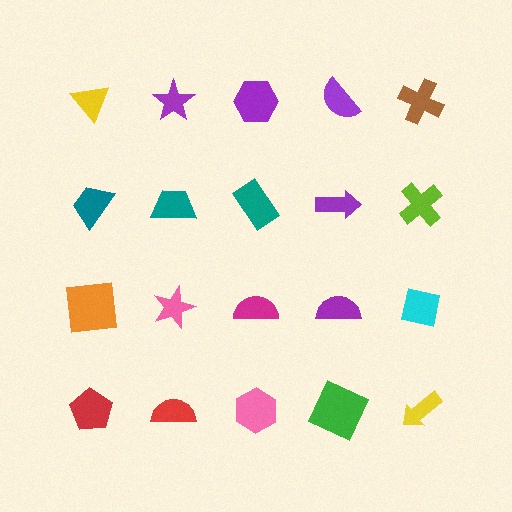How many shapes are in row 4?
5 shapes.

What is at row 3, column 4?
A purple semicircle.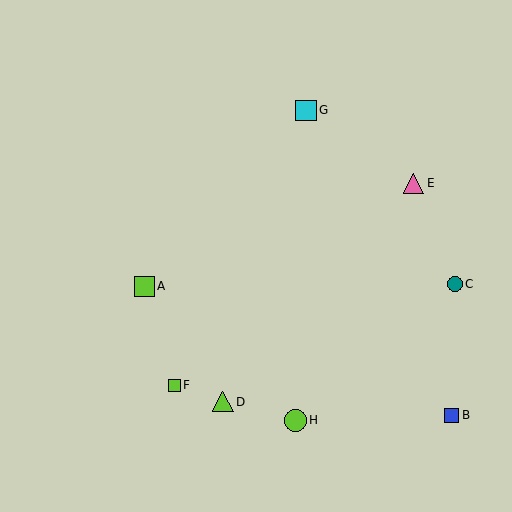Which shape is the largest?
The lime circle (labeled H) is the largest.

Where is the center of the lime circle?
The center of the lime circle is at (295, 420).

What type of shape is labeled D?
Shape D is a lime triangle.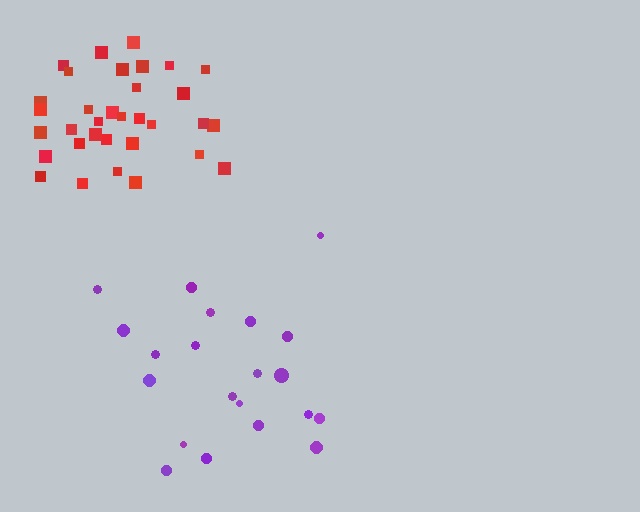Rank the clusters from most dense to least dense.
red, purple.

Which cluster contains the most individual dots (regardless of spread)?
Red (33).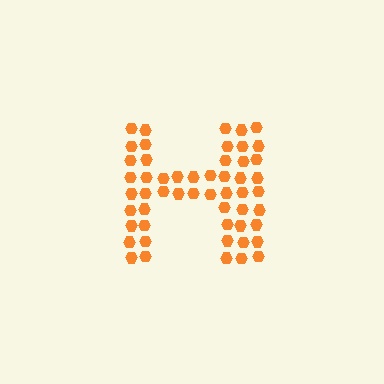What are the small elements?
The small elements are hexagons.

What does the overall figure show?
The overall figure shows the letter H.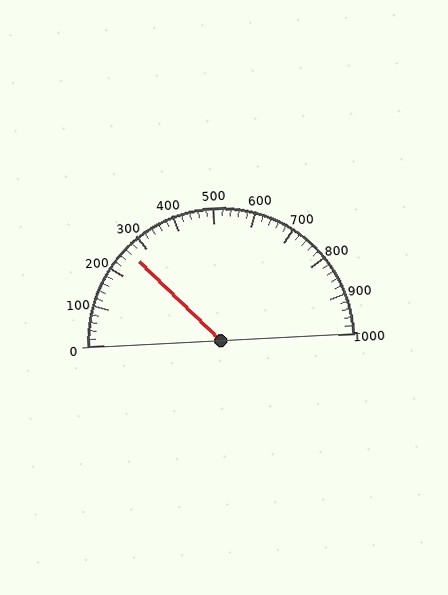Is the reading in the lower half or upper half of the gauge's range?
The reading is in the lower half of the range (0 to 1000).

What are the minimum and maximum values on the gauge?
The gauge ranges from 0 to 1000.